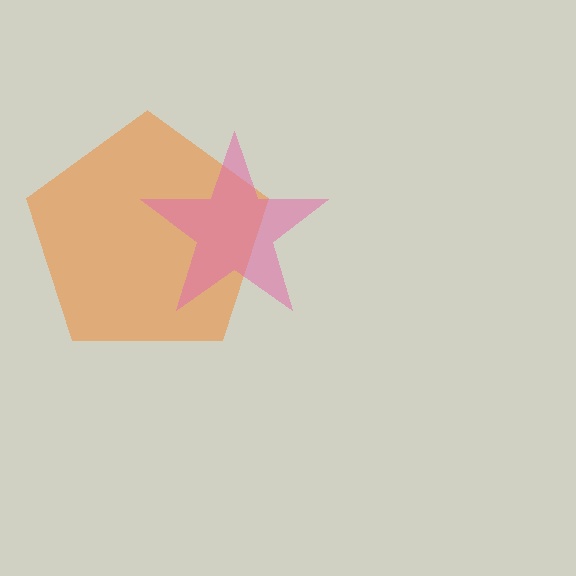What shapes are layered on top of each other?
The layered shapes are: an orange pentagon, a pink star.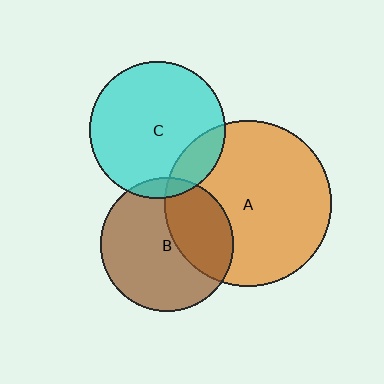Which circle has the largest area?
Circle A (orange).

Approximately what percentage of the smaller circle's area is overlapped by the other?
Approximately 5%.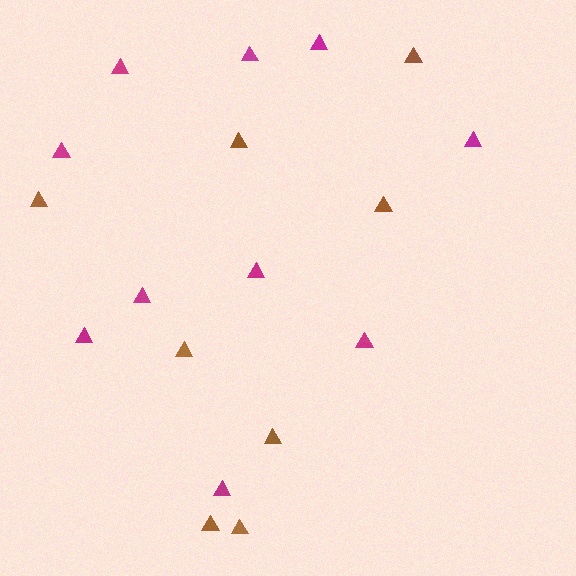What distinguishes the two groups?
There are 2 groups: one group of magenta triangles (10) and one group of brown triangles (8).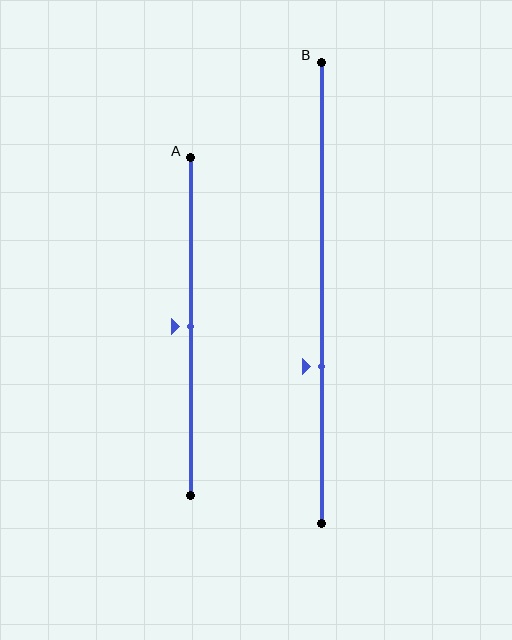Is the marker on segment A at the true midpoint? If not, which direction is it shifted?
Yes, the marker on segment A is at the true midpoint.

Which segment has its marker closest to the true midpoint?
Segment A has its marker closest to the true midpoint.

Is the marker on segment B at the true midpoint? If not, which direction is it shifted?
No, the marker on segment B is shifted downward by about 16% of the segment length.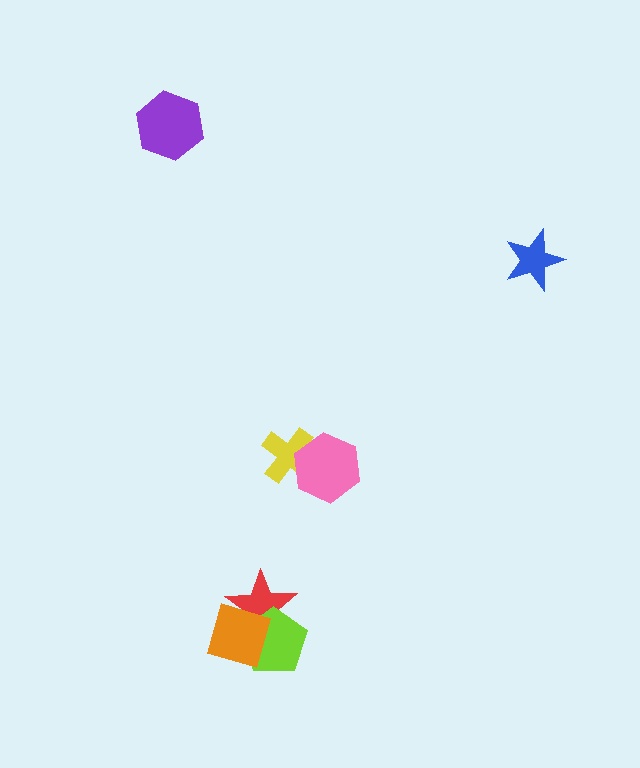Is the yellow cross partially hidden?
Yes, it is partially covered by another shape.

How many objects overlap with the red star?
2 objects overlap with the red star.